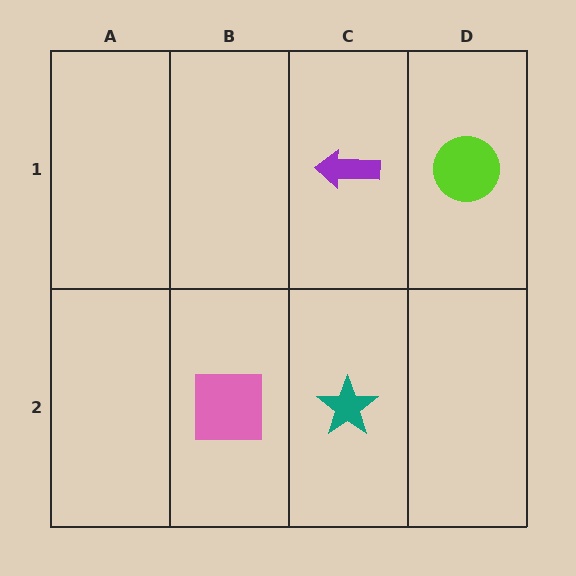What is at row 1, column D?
A lime circle.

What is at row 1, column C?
A purple arrow.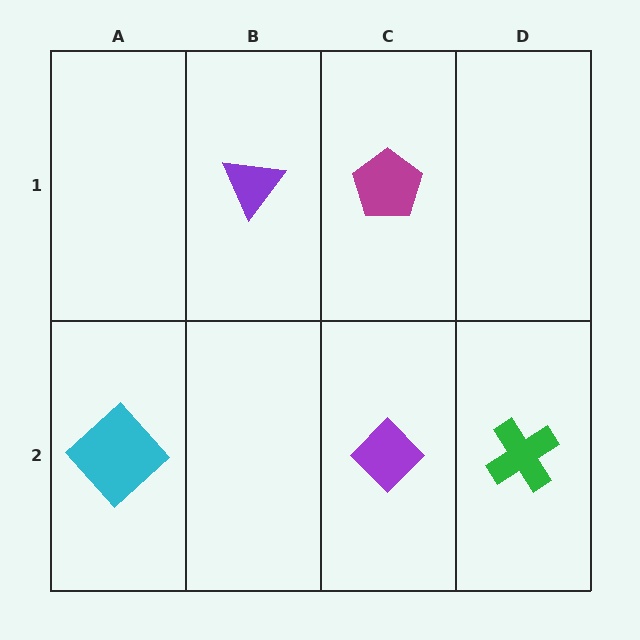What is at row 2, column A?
A cyan diamond.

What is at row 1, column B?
A purple triangle.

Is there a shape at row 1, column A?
No, that cell is empty.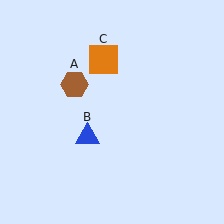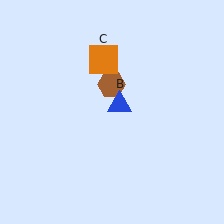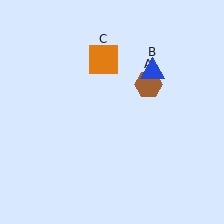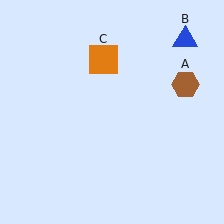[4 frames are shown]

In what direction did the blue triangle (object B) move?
The blue triangle (object B) moved up and to the right.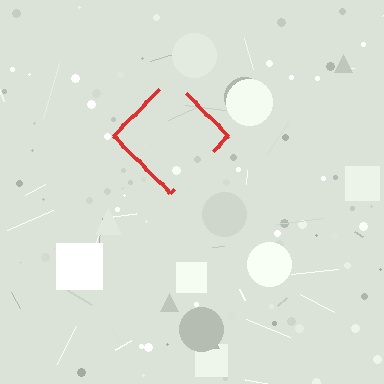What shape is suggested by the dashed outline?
The dashed outline suggests a diamond.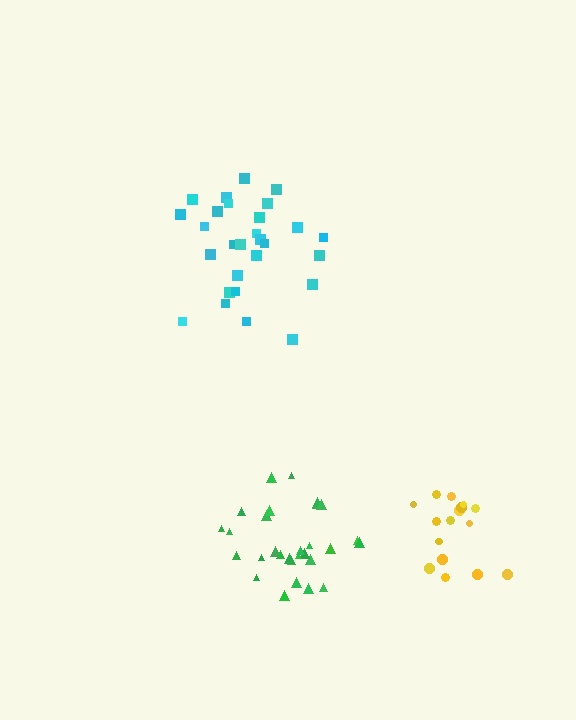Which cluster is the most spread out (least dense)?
Cyan.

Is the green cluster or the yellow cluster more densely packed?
Yellow.